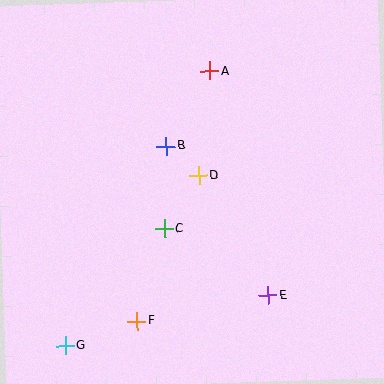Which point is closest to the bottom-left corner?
Point G is closest to the bottom-left corner.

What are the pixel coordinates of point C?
Point C is at (165, 229).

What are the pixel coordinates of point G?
Point G is at (65, 346).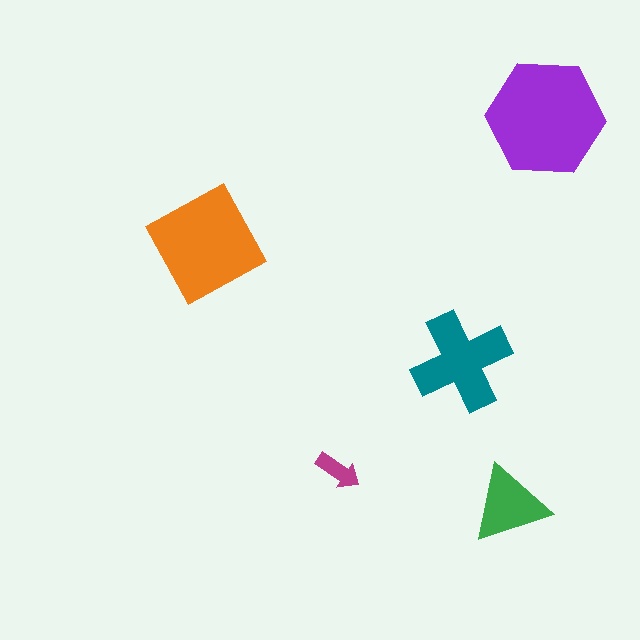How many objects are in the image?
There are 5 objects in the image.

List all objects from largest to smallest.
The purple hexagon, the orange diamond, the teal cross, the green triangle, the magenta arrow.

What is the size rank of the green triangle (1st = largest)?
4th.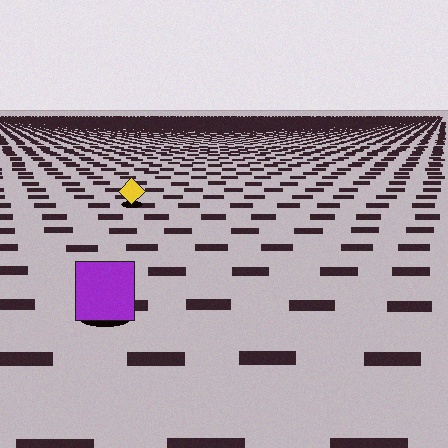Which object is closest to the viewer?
The purple square is closest. The texture marks near it are larger and more spread out.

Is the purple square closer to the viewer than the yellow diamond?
Yes. The purple square is closer — you can tell from the texture gradient: the ground texture is coarser near it.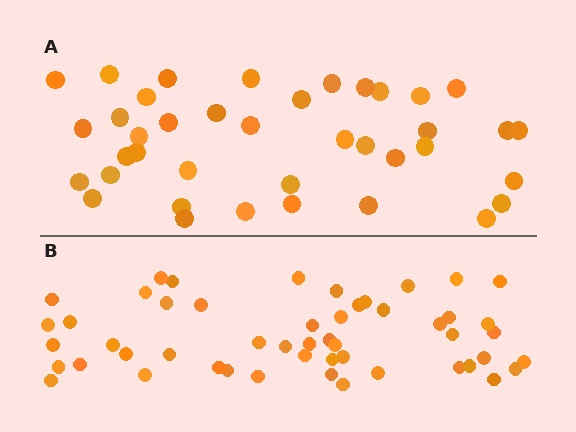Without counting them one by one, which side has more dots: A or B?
Region B (the bottom region) has more dots.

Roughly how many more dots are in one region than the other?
Region B has roughly 12 or so more dots than region A.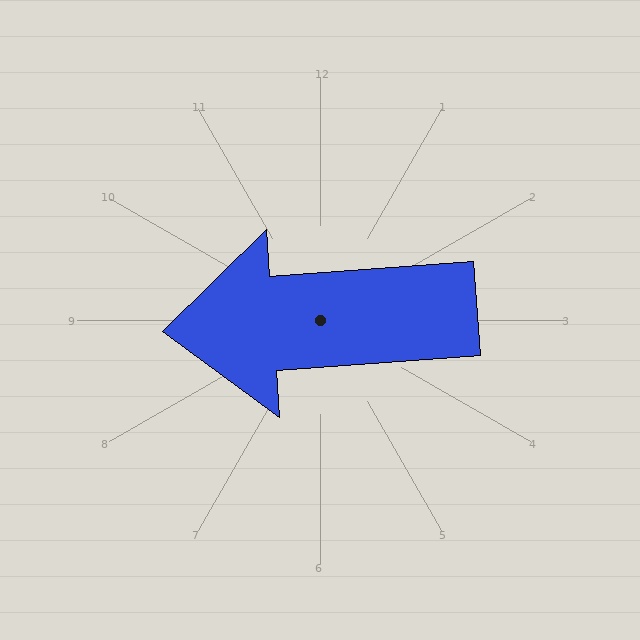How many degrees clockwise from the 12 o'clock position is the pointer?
Approximately 266 degrees.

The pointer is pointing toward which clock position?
Roughly 9 o'clock.